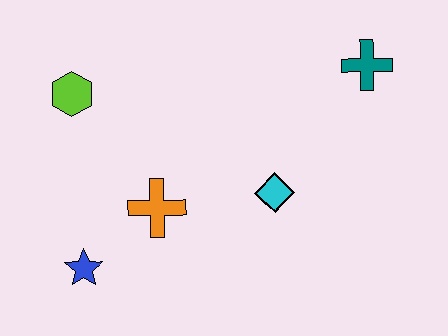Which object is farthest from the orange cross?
The teal cross is farthest from the orange cross.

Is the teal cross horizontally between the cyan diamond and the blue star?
No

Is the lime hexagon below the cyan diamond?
No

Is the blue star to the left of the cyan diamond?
Yes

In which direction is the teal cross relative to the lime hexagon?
The teal cross is to the right of the lime hexagon.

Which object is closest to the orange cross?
The blue star is closest to the orange cross.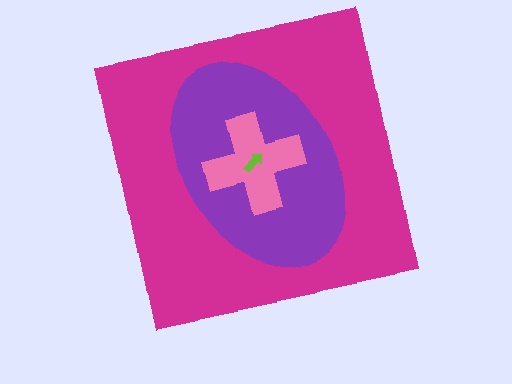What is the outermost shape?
The magenta square.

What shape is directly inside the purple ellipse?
The pink cross.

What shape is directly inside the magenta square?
The purple ellipse.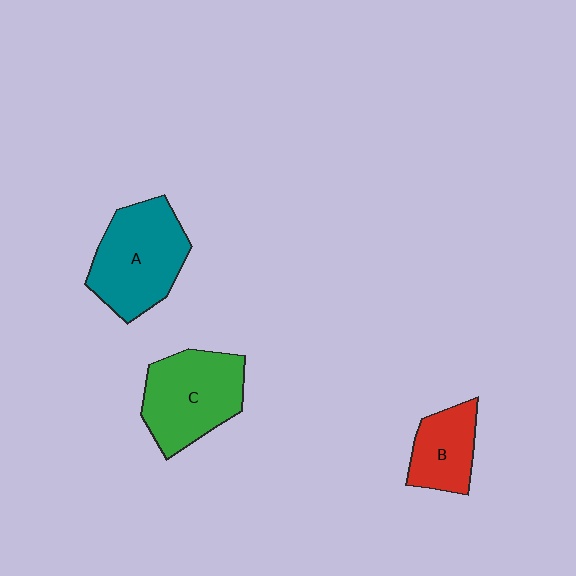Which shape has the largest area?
Shape A (teal).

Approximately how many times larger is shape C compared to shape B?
Approximately 1.7 times.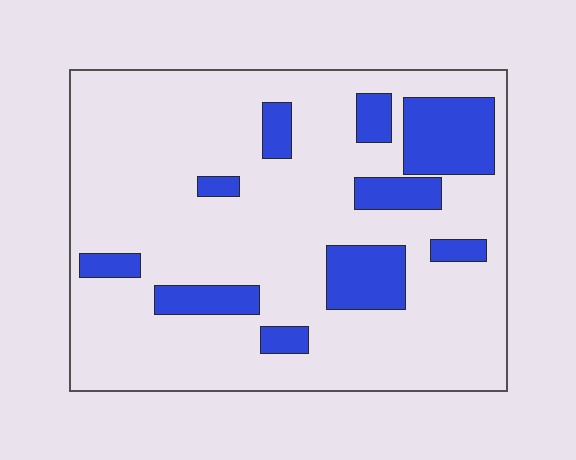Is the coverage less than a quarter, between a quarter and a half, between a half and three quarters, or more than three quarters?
Less than a quarter.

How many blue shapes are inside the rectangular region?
10.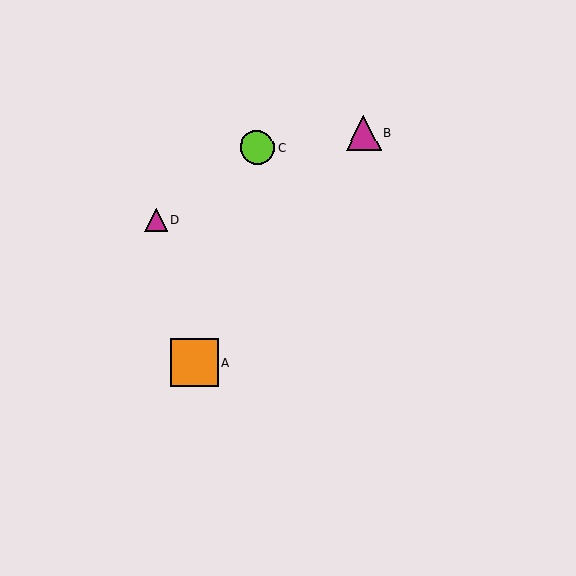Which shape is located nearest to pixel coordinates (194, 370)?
The orange square (labeled A) at (195, 363) is nearest to that location.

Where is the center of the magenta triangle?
The center of the magenta triangle is at (364, 132).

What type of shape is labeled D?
Shape D is a magenta triangle.